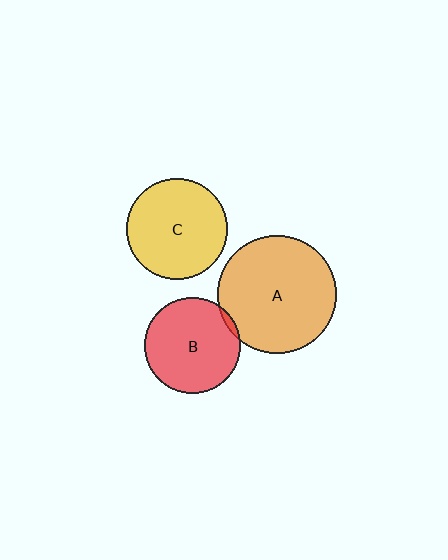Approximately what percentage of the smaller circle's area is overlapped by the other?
Approximately 5%.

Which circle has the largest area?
Circle A (orange).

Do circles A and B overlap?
Yes.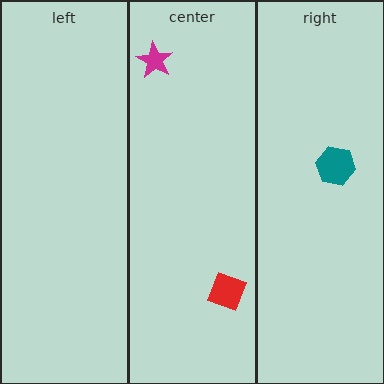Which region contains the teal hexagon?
The right region.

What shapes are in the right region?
The teal hexagon.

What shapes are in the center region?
The magenta star, the red diamond.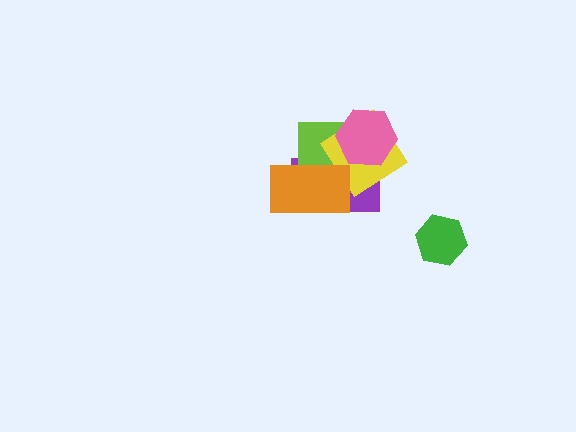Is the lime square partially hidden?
Yes, it is partially covered by another shape.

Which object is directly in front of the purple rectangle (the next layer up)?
The lime square is directly in front of the purple rectangle.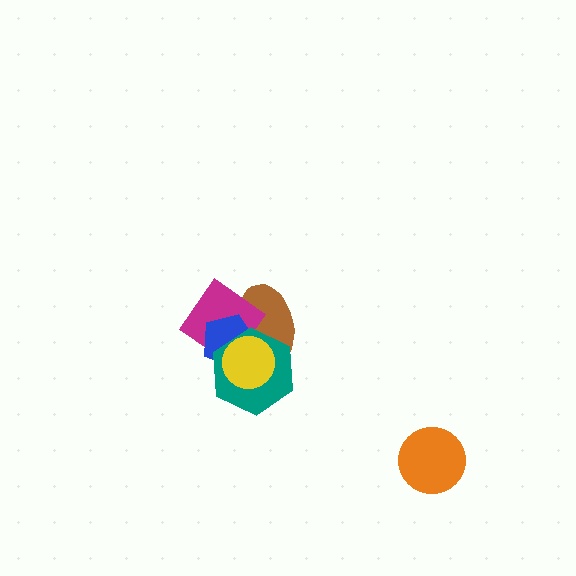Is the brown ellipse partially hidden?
Yes, it is partially covered by another shape.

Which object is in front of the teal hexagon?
The yellow circle is in front of the teal hexagon.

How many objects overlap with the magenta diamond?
4 objects overlap with the magenta diamond.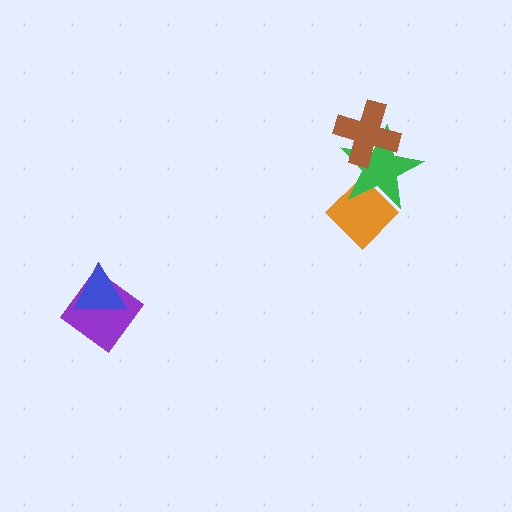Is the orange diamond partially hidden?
Yes, it is partially covered by another shape.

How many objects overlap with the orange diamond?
1 object overlaps with the orange diamond.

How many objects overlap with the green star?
2 objects overlap with the green star.